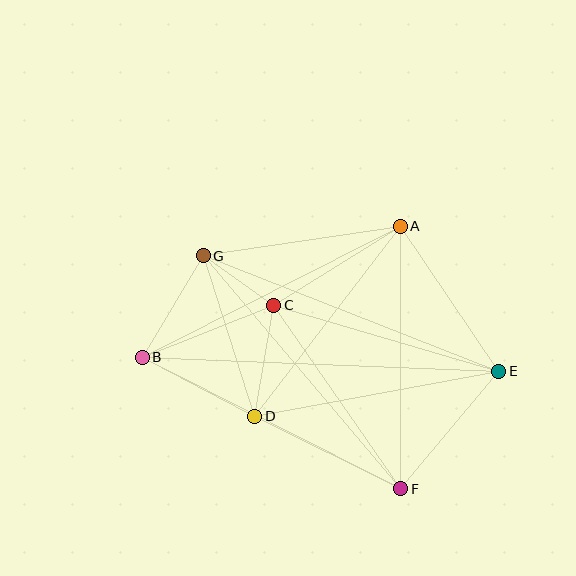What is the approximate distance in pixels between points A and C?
The distance between A and C is approximately 149 pixels.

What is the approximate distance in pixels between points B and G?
The distance between B and G is approximately 118 pixels.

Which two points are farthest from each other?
Points B and E are farthest from each other.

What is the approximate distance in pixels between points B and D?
The distance between B and D is approximately 127 pixels.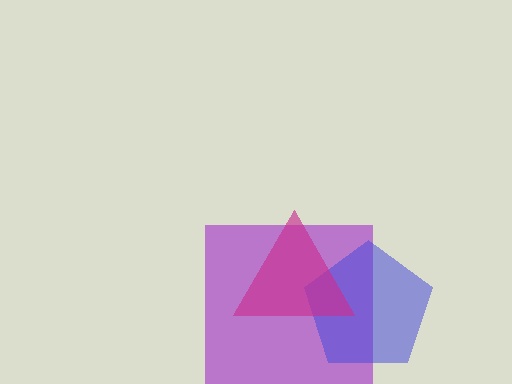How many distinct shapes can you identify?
There are 3 distinct shapes: a purple square, a blue pentagon, a magenta triangle.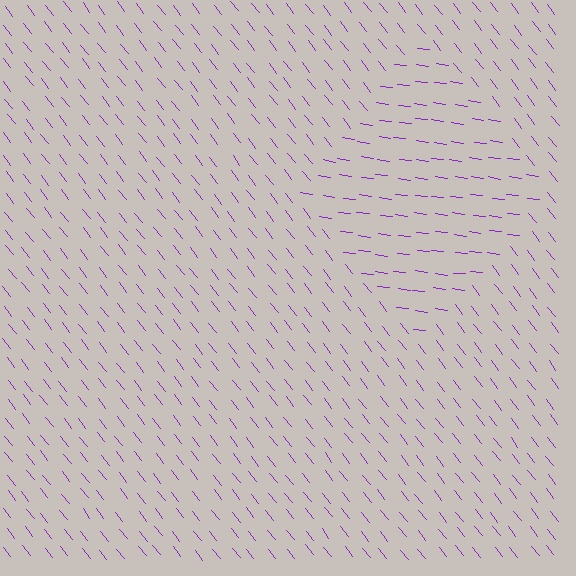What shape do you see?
I see a diamond.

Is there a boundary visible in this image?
Yes, there is a texture boundary formed by a change in line orientation.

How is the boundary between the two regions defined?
The boundary is defined purely by a change in line orientation (approximately 45 degrees difference). All lines are the same color and thickness.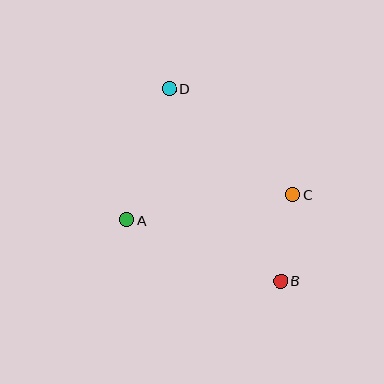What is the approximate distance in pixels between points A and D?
The distance between A and D is approximately 138 pixels.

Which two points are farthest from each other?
Points B and D are farthest from each other.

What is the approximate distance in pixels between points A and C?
The distance between A and C is approximately 168 pixels.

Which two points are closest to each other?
Points B and C are closest to each other.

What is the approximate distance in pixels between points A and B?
The distance between A and B is approximately 165 pixels.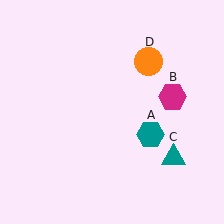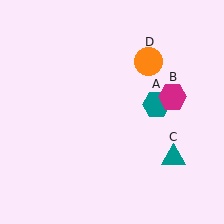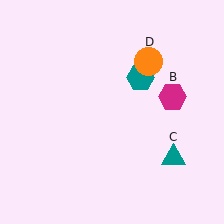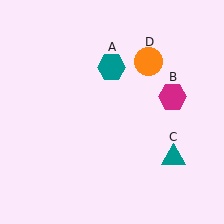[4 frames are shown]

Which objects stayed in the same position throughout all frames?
Magenta hexagon (object B) and teal triangle (object C) and orange circle (object D) remained stationary.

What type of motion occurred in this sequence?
The teal hexagon (object A) rotated counterclockwise around the center of the scene.